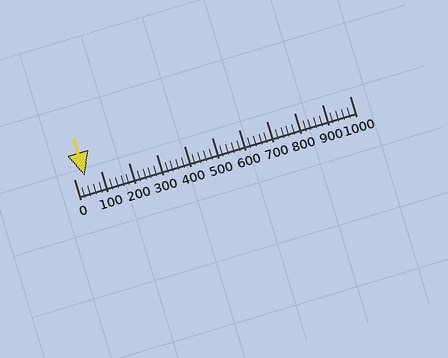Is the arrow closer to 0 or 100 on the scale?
The arrow is closer to 0.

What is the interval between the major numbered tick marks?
The major tick marks are spaced 100 units apart.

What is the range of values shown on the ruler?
The ruler shows values from 0 to 1000.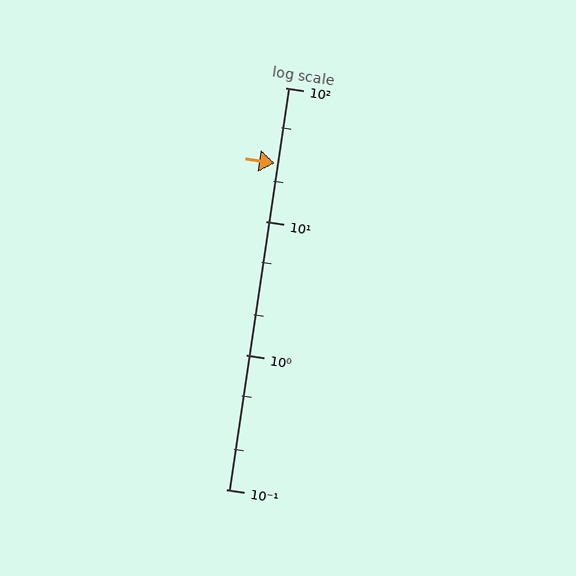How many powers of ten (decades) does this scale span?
The scale spans 3 decades, from 0.1 to 100.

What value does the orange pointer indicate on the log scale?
The pointer indicates approximately 27.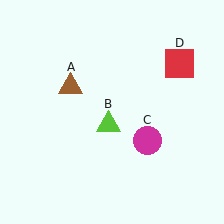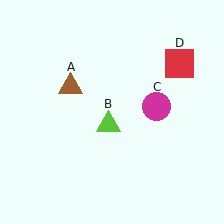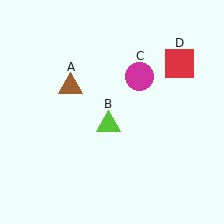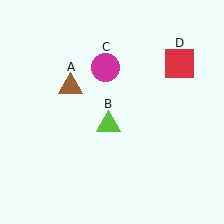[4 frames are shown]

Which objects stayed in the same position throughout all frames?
Brown triangle (object A) and lime triangle (object B) and red square (object D) remained stationary.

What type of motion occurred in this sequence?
The magenta circle (object C) rotated counterclockwise around the center of the scene.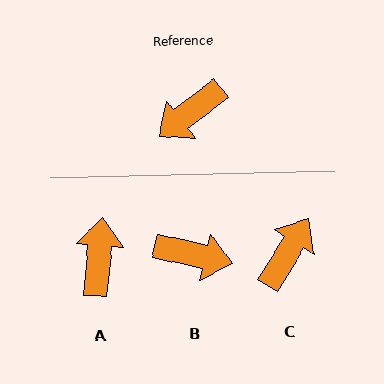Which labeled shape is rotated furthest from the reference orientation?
C, about 159 degrees away.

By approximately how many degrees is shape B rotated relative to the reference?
Approximately 130 degrees counter-clockwise.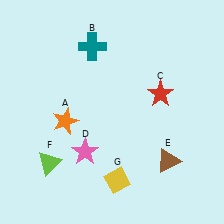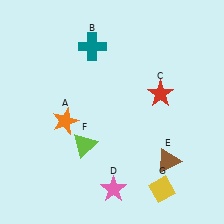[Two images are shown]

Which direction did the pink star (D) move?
The pink star (D) moved down.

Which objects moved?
The objects that moved are: the pink star (D), the lime triangle (F), the yellow diamond (G).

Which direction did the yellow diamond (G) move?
The yellow diamond (G) moved right.